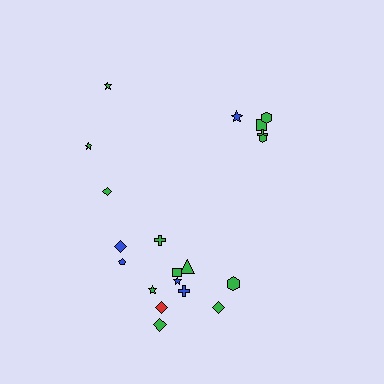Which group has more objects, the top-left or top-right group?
The top-right group.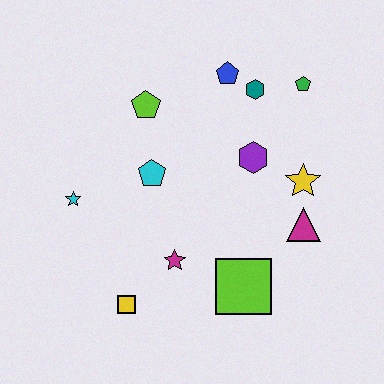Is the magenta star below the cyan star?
Yes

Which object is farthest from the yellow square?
The green pentagon is farthest from the yellow square.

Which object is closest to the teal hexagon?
The blue pentagon is closest to the teal hexagon.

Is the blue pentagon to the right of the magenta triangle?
No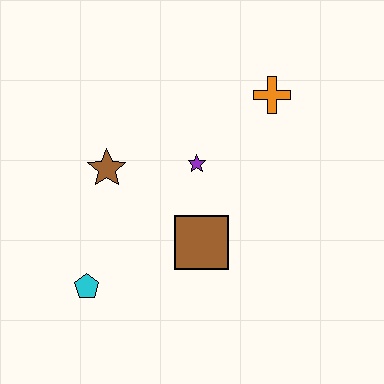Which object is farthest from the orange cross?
The cyan pentagon is farthest from the orange cross.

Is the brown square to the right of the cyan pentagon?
Yes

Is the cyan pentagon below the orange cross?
Yes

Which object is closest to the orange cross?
The purple star is closest to the orange cross.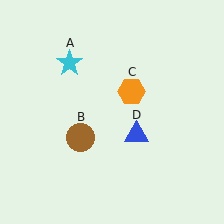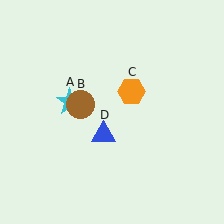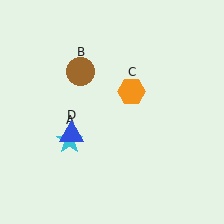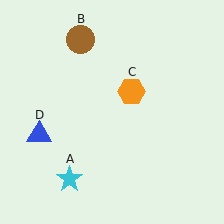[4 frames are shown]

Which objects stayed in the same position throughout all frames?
Orange hexagon (object C) remained stationary.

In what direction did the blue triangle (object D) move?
The blue triangle (object D) moved left.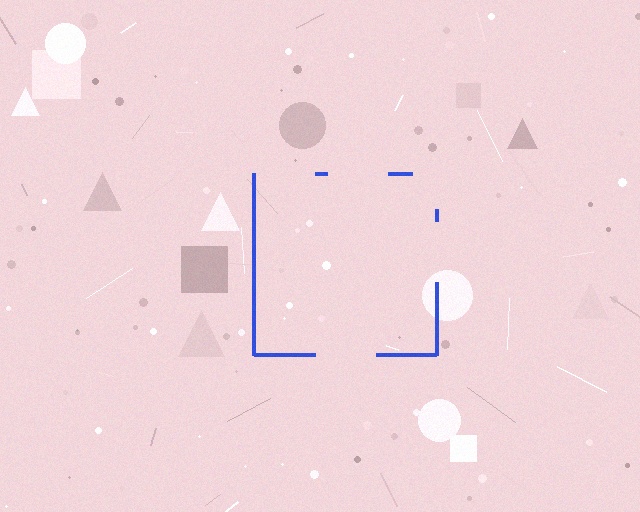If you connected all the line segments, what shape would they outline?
They would outline a square.